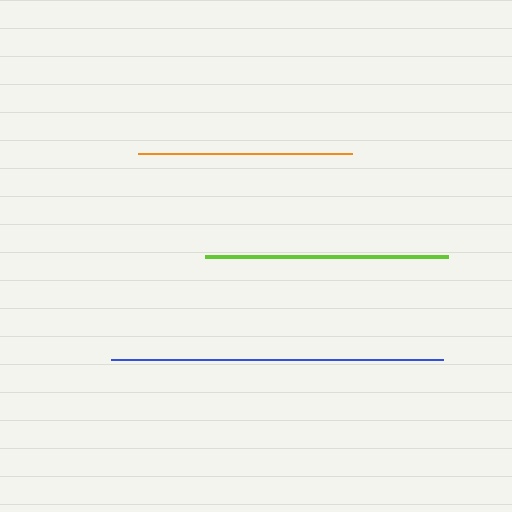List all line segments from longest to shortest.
From longest to shortest: blue, lime, orange.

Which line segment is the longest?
The blue line is the longest at approximately 331 pixels.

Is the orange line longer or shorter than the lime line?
The lime line is longer than the orange line.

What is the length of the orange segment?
The orange segment is approximately 214 pixels long.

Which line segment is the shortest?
The orange line is the shortest at approximately 214 pixels.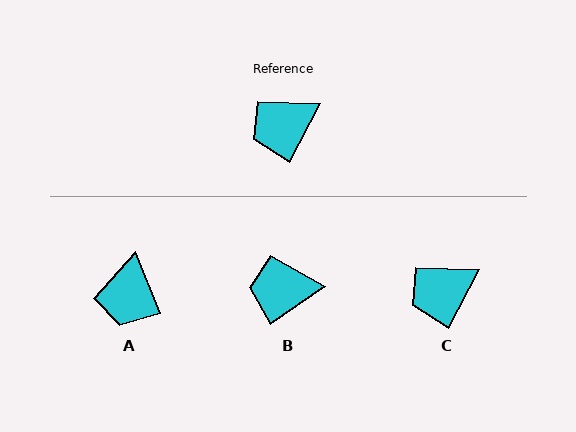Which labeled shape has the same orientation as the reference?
C.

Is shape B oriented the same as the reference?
No, it is off by about 28 degrees.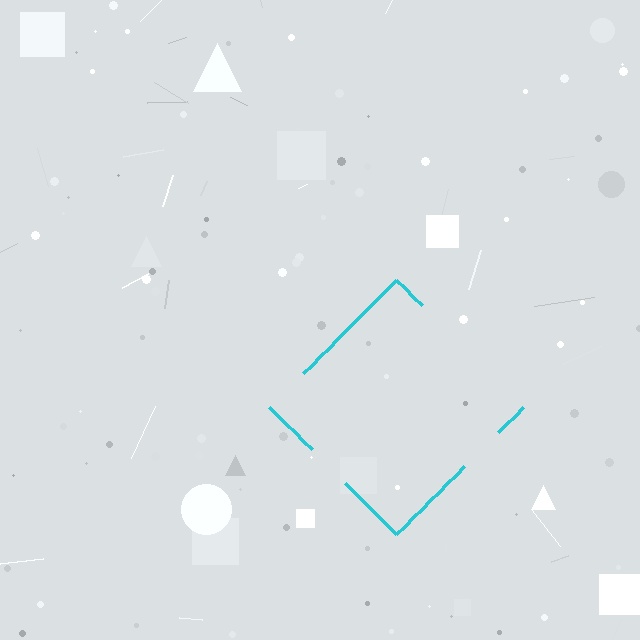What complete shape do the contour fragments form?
The contour fragments form a diamond.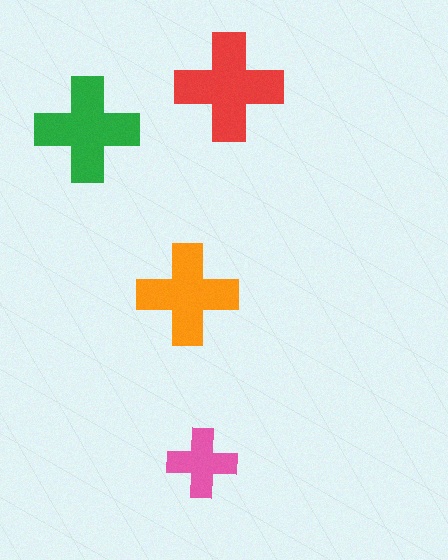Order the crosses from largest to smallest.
the red one, the green one, the orange one, the pink one.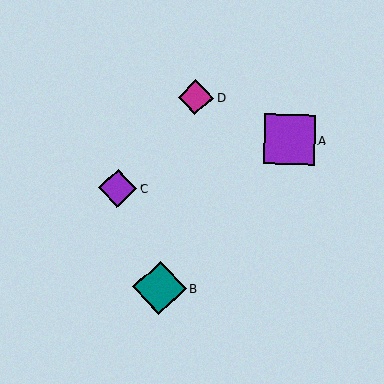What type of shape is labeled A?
Shape A is a purple square.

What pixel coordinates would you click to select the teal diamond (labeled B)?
Click at (159, 288) to select the teal diamond B.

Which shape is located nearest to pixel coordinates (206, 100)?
The magenta diamond (labeled D) at (196, 97) is nearest to that location.